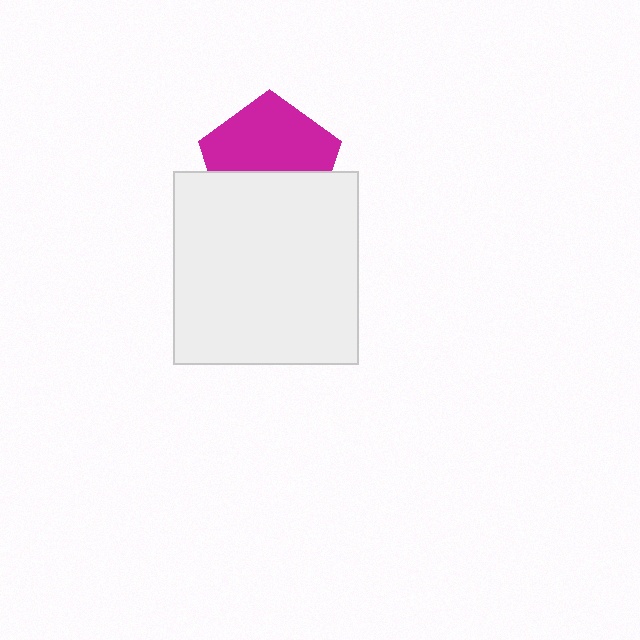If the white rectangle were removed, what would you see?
You would see the complete magenta pentagon.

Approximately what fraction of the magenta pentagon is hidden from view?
Roughly 42% of the magenta pentagon is hidden behind the white rectangle.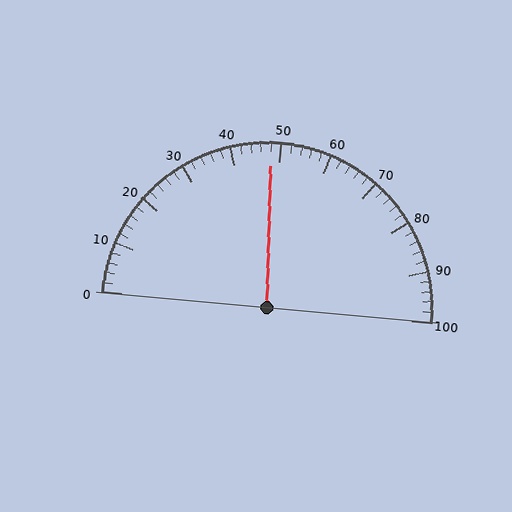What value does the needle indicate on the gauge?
The needle indicates approximately 48.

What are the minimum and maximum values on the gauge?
The gauge ranges from 0 to 100.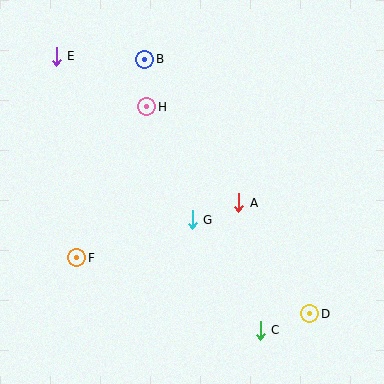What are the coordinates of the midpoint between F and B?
The midpoint between F and B is at (111, 159).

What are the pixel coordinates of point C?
Point C is at (260, 330).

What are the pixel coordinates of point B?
Point B is at (145, 59).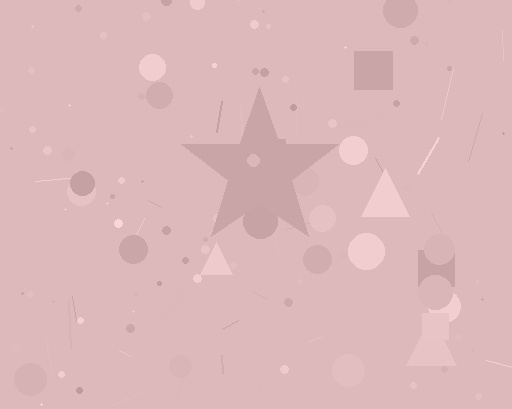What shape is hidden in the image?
A star is hidden in the image.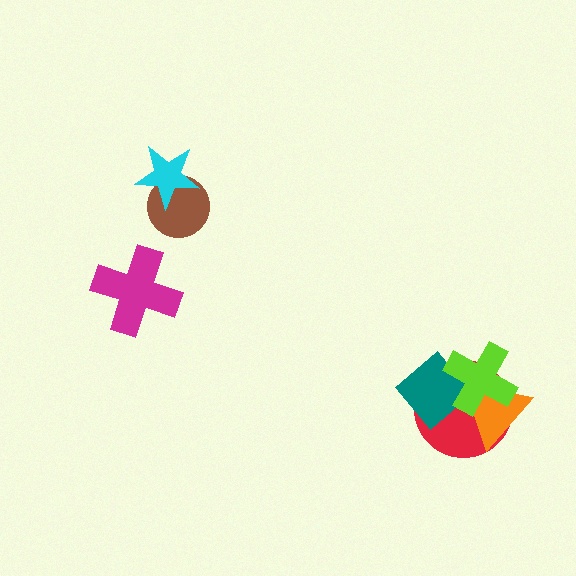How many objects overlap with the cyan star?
1 object overlaps with the cyan star.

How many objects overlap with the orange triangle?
3 objects overlap with the orange triangle.